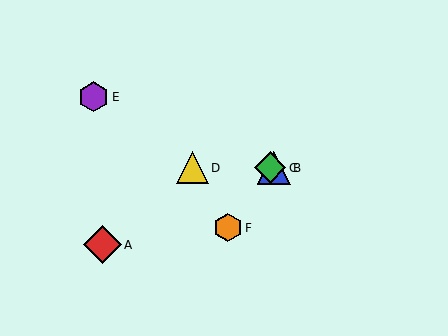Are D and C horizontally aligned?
Yes, both are at y≈168.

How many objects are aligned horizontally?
3 objects (B, C, D) are aligned horizontally.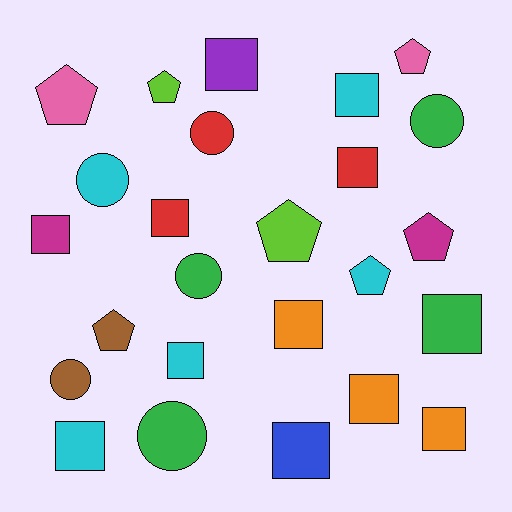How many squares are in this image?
There are 12 squares.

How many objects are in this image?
There are 25 objects.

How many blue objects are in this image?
There is 1 blue object.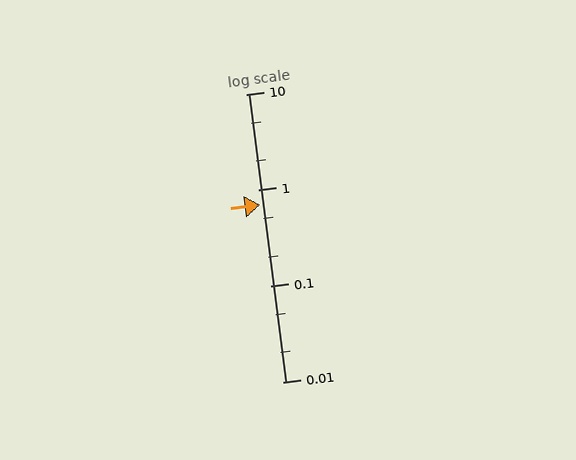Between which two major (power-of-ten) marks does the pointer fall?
The pointer is between 0.1 and 1.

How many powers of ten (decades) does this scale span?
The scale spans 3 decades, from 0.01 to 10.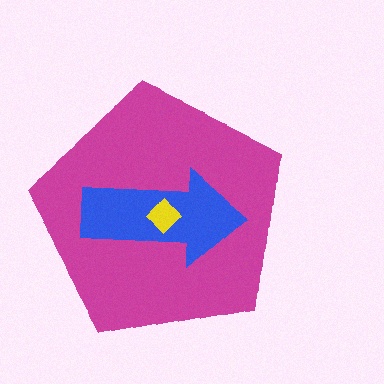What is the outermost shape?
The magenta pentagon.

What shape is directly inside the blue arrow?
The yellow diamond.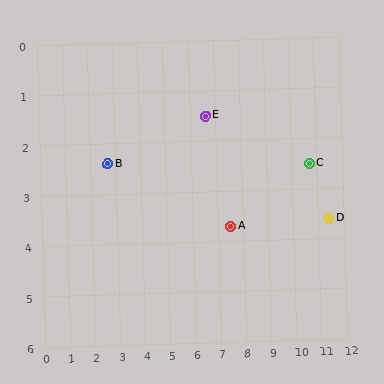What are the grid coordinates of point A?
Point A is at approximately (7.5, 3.7).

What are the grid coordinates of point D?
Point D is at approximately (11.4, 3.6).